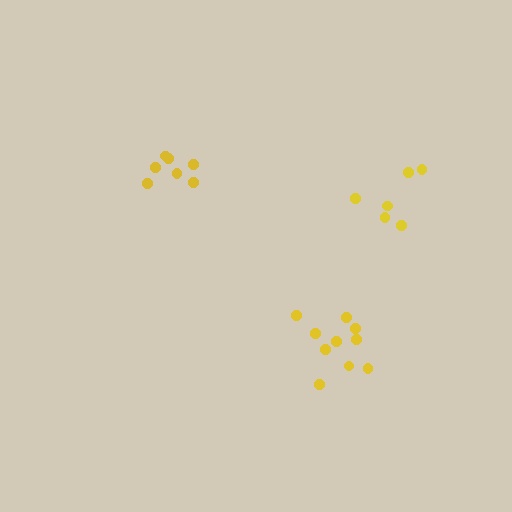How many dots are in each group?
Group 1: 7 dots, Group 2: 10 dots, Group 3: 6 dots (23 total).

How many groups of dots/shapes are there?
There are 3 groups.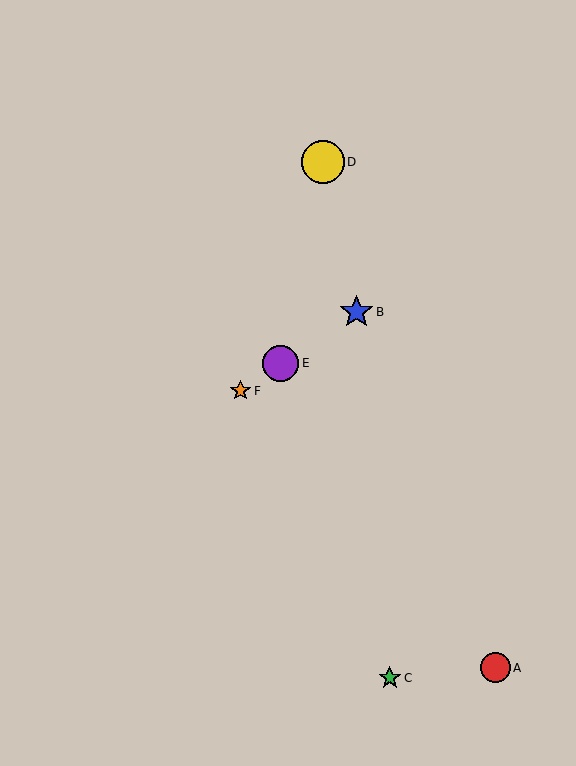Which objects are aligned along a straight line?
Objects B, E, F are aligned along a straight line.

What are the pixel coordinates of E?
Object E is at (281, 363).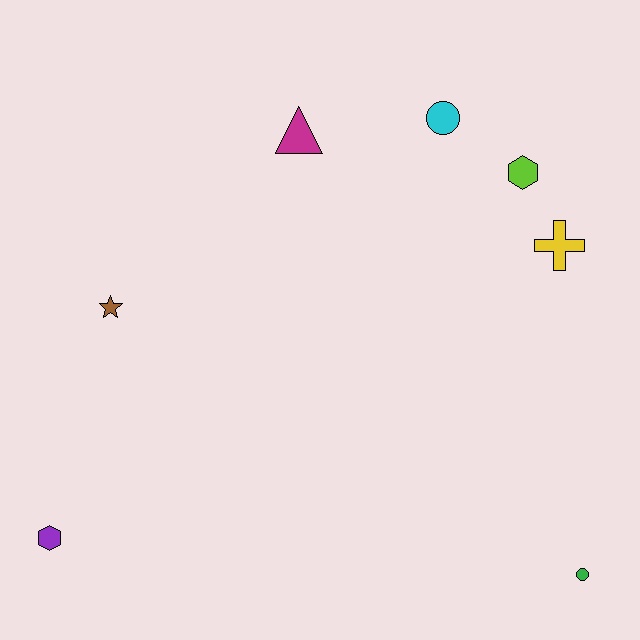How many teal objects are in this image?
There are no teal objects.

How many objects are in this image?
There are 7 objects.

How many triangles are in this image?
There is 1 triangle.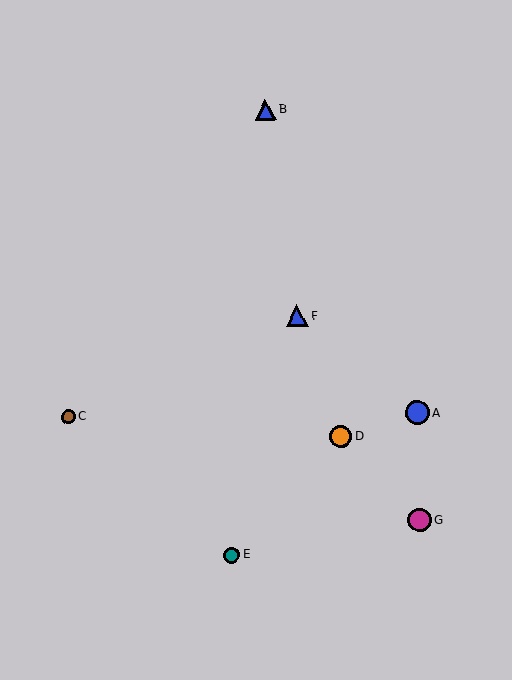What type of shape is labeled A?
Shape A is a blue circle.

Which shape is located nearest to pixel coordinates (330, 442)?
The orange circle (labeled D) at (341, 437) is nearest to that location.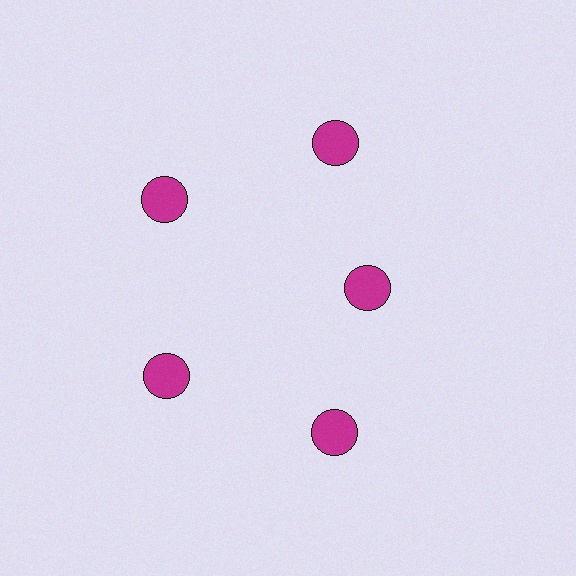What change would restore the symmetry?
The symmetry would be restored by moving it outward, back onto the ring so that all 5 circles sit at equal angles and equal distance from the center.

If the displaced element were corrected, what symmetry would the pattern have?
It would have 5-fold rotational symmetry — the pattern would map onto itself every 72 degrees.